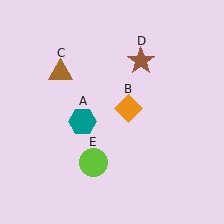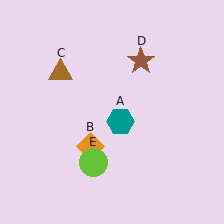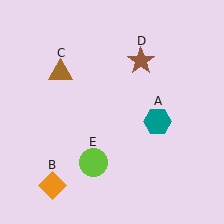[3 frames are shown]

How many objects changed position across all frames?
2 objects changed position: teal hexagon (object A), orange diamond (object B).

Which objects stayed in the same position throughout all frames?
Brown triangle (object C) and brown star (object D) and lime circle (object E) remained stationary.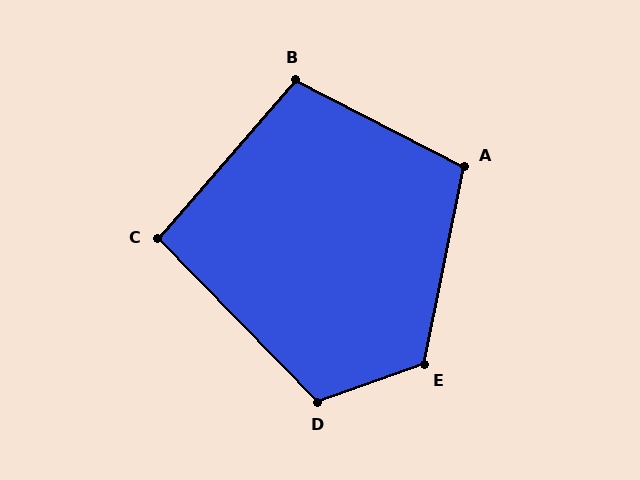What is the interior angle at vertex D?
Approximately 115 degrees (obtuse).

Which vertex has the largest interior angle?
E, at approximately 121 degrees.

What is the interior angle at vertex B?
Approximately 104 degrees (obtuse).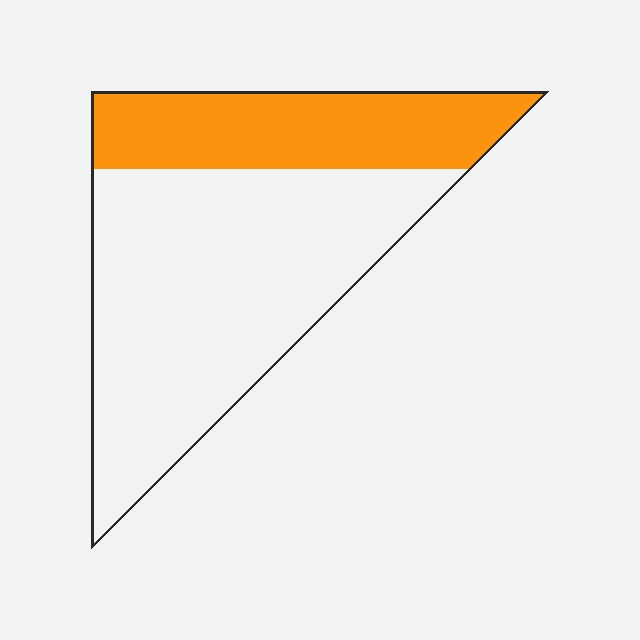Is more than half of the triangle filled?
No.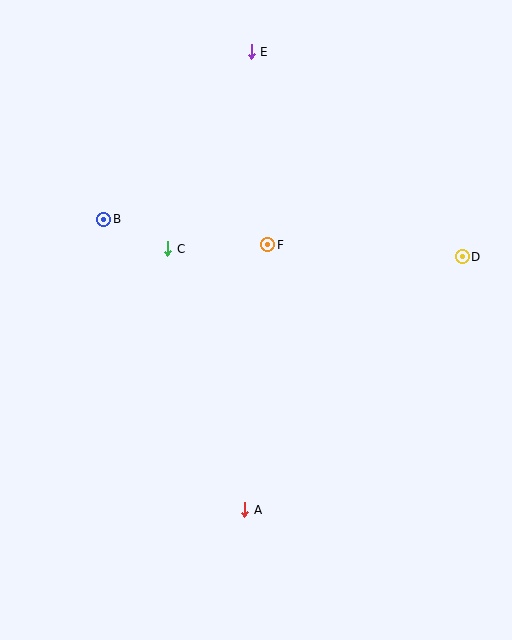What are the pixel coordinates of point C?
Point C is at (168, 249).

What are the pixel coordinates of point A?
Point A is at (245, 510).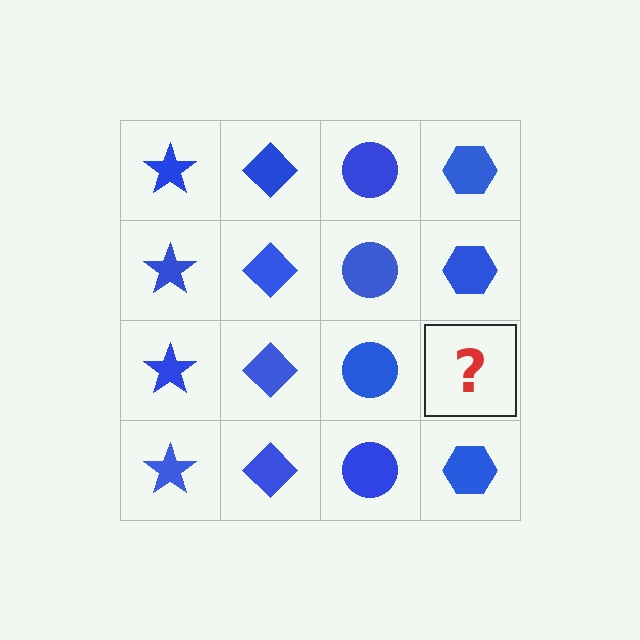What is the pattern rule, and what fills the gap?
The rule is that each column has a consistent shape. The gap should be filled with a blue hexagon.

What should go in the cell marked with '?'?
The missing cell should contain a blue hexagon.